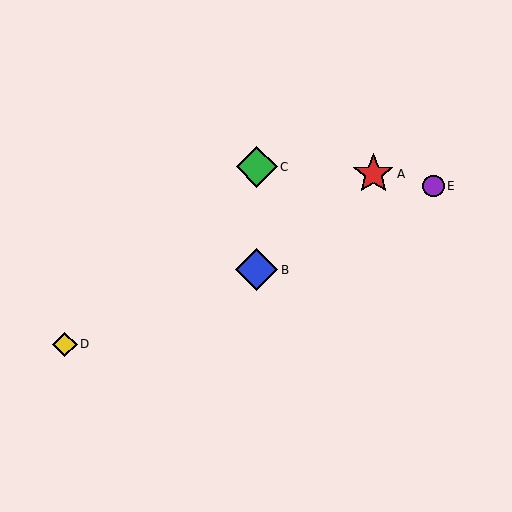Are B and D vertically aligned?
No, B is at x≈257 and D is at x≈65.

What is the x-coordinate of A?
Object A is at x≈373.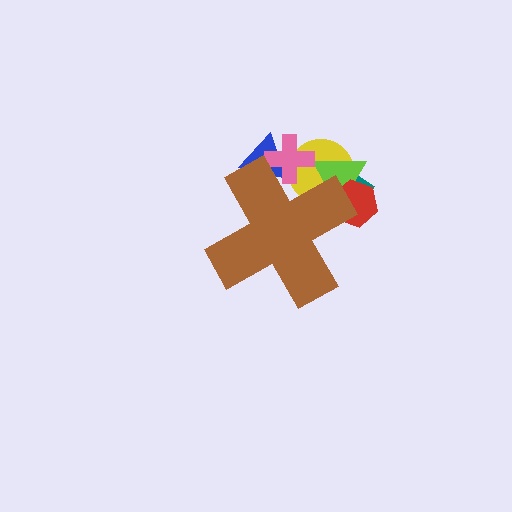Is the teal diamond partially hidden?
Yes, the teal diamond is partially hidden behind the brown cross.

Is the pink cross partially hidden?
Yes, the pink cross is partially hidden behind the brown cross.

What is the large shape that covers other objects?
A brown cross.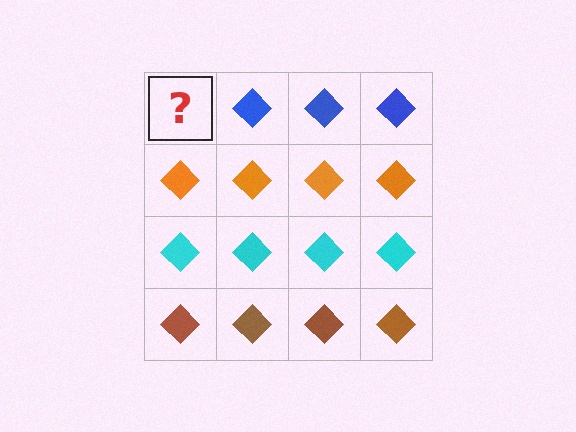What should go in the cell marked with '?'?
The missing cell should contain a blue diamond.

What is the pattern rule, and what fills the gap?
The rule is that each row has a consistent color. The gap should be filled with a blue diamond.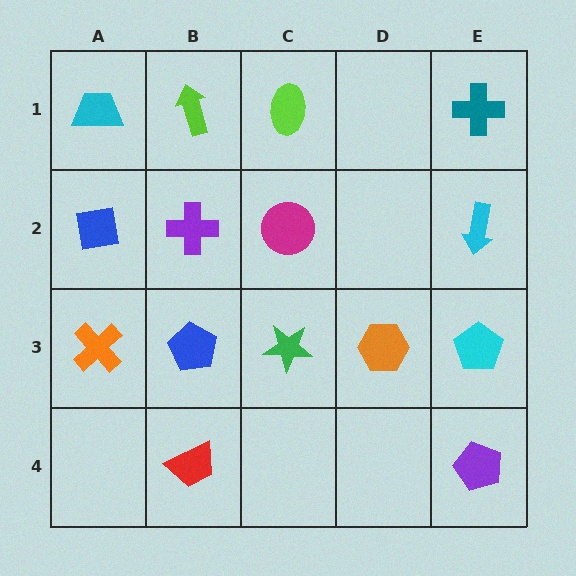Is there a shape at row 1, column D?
No, that cell is empty.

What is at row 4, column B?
A red trapezoid.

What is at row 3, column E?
A cyan pentagon.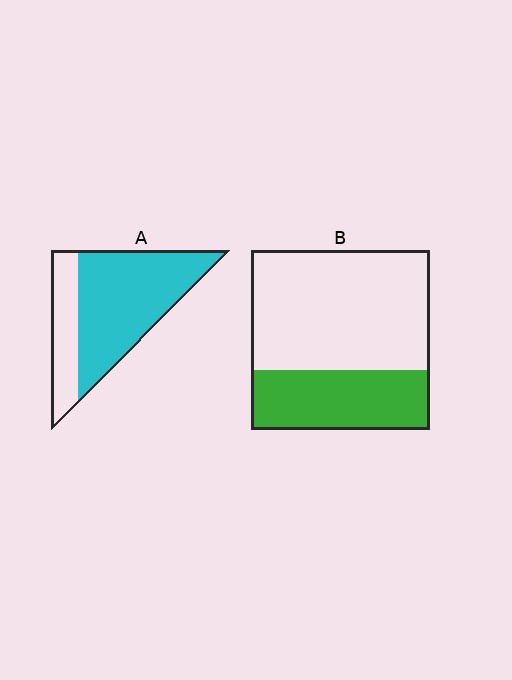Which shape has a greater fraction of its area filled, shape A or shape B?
Shape A.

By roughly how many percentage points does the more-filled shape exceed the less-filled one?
By roughly 40 percentage points (A over B).